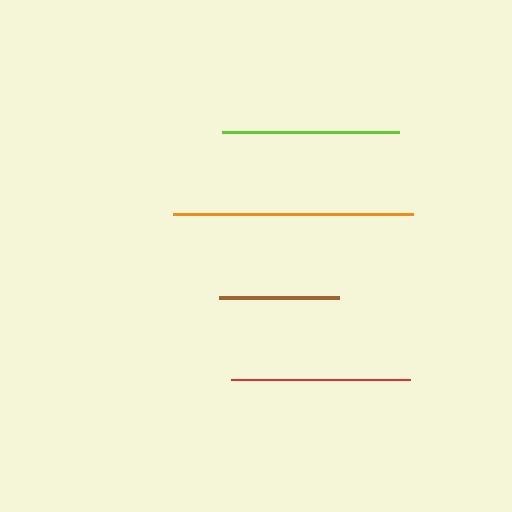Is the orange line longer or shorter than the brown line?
The orange line is longer than the brown line.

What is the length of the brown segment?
The brown segment is approximately 120 pixels long.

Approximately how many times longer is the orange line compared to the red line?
The orange line is approximately 1.3 times the length of the red line.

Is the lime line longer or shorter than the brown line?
The lime line is longer than the brown line.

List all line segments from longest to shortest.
From longest to shortest: orange, red, lime, brown.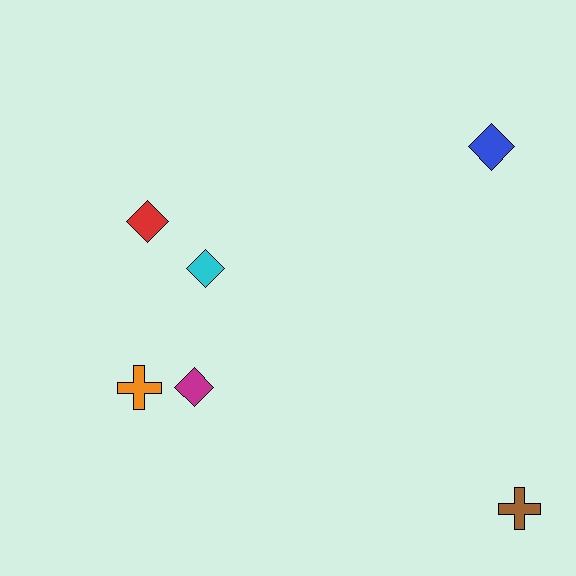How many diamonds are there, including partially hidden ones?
There are 4 diamonds.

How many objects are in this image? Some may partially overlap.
There are 6 objects.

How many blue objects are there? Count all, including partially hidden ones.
There is 1 blue object.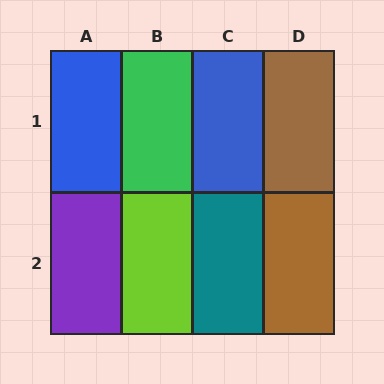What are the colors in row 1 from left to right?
Blue, green, blue, brown.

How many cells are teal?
1 cell is teal.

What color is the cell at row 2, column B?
Lime.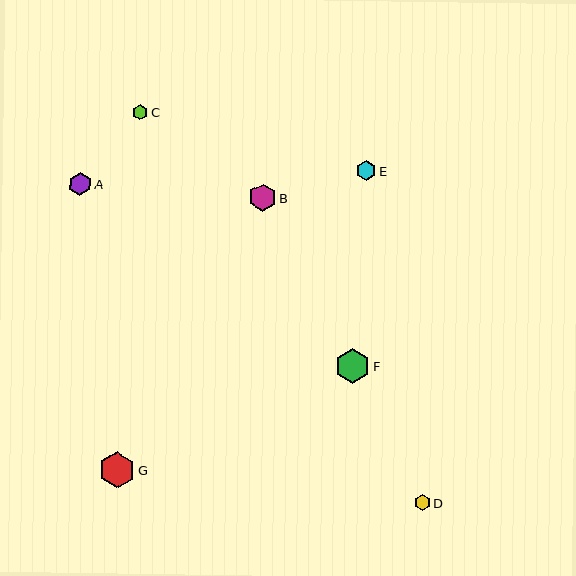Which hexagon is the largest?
Hexagon G is the largest with a size of approximately 36 pixels.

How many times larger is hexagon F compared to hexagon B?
Hexagon F is approximately 1.3 times the size of hexagon B.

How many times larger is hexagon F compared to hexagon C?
Hexagon F is approximately 2.3 times the size of hexagon C.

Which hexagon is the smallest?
Hexagon C is the smallest with a size of approximately 15 pixels.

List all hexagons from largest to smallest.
From largest to smallest: G, F, B, A, E, D, C.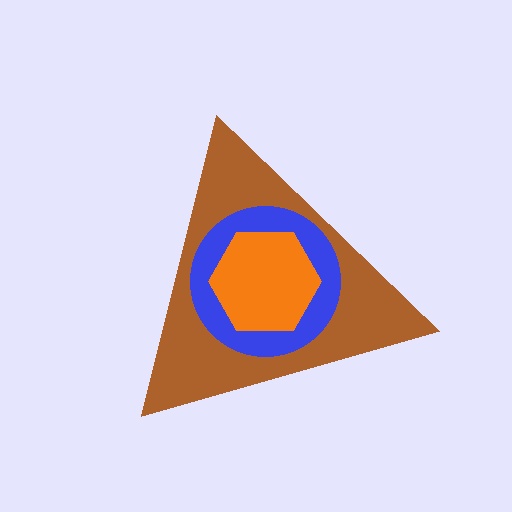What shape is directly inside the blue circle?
The orange hexagon.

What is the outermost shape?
The brown triangle.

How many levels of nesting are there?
3.